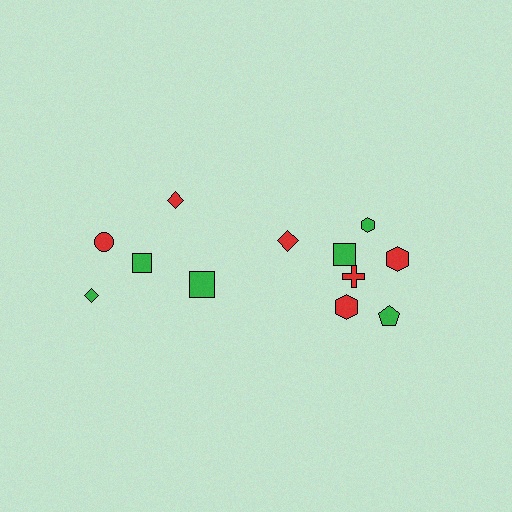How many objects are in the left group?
There are 5 objects.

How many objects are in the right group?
There are 7 objects.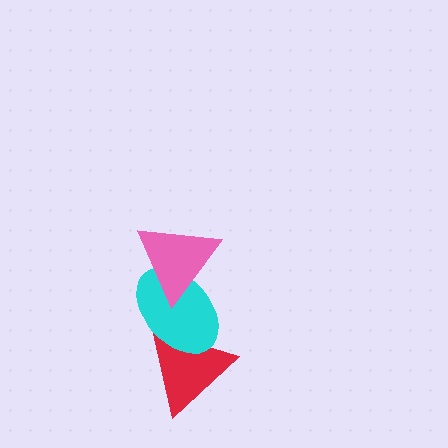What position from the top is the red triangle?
The red triangle is 3rd from the top.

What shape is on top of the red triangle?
The cyan ellipse is on top of the red triangle.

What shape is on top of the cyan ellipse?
The pink triangle is on top of the cyan ellipse.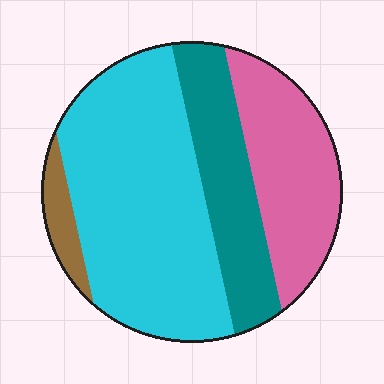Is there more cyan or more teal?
Cyan.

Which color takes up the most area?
Cyan, at roughly 50%.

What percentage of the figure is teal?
Teal covers 21% of the figure.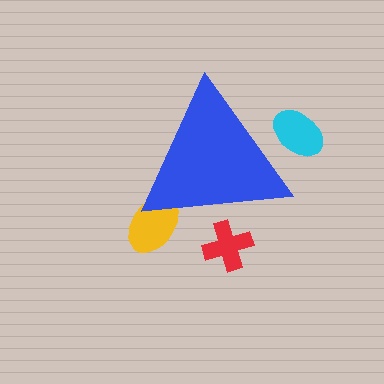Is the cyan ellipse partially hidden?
Yes, the cyan ellipse is partially hidden behind the blue triangle.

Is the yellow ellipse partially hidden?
Yes, the yellow ellipse is partially hidden behind the blue triangle.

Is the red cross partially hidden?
Yes, the red cross is partially hidden behind the blue triangle.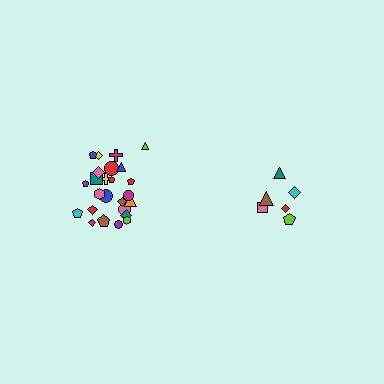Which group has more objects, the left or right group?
The left group.